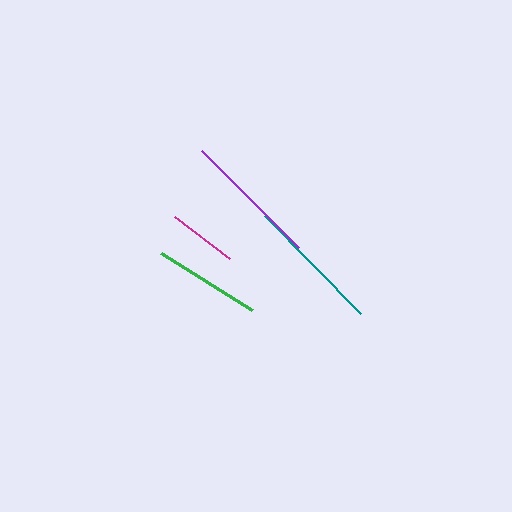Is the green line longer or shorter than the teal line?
The teal line is longer than the green line.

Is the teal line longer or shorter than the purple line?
The teal line is longer than the purple line.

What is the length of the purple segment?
The purple segment is approximately 137 pixels long.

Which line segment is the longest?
The teal line is the longest at approximately 137 pixels.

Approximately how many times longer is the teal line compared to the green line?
The teal line is approximately 1.3 times the length of the green line.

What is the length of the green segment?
The green segment is approximately 107 pixels long.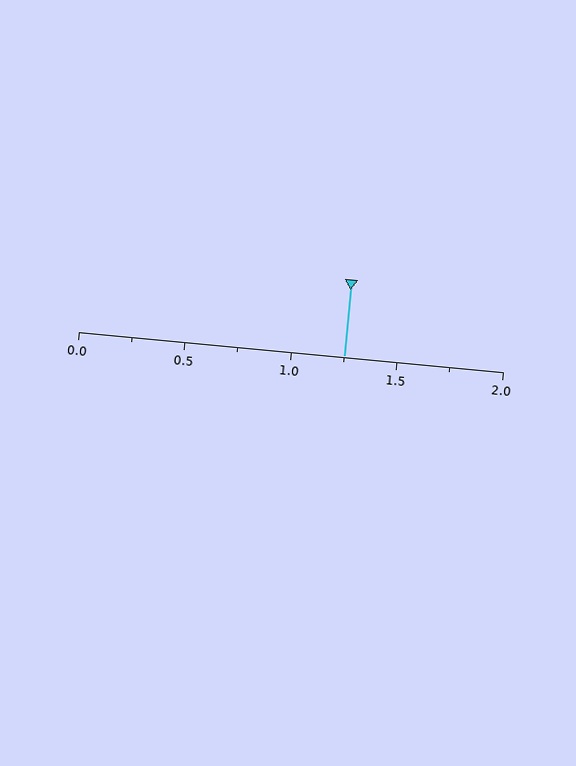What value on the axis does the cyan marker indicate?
The marker indicates approximately 1.25.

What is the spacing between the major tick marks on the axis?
The major ticks are spaced 0.5 apart.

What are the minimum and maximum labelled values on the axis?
The axis runs from 0.0 to 2.0.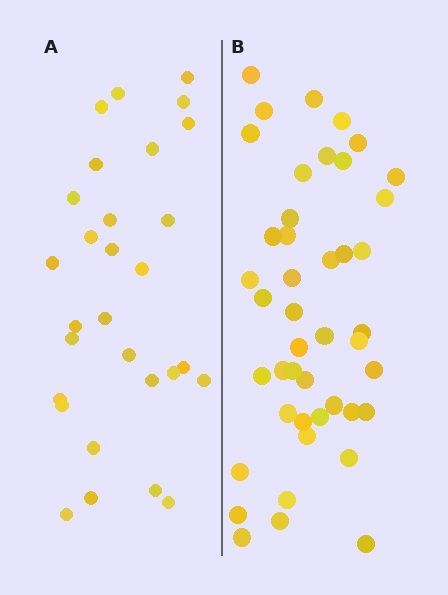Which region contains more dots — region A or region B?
Region B (the right region) has more dots.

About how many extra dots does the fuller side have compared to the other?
Region B has approximately 15 more dots than region A.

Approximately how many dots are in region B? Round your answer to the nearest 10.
About 40 dots. (The exact count is 44, which rounds to 40.)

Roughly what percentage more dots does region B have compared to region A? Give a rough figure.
About 50% more.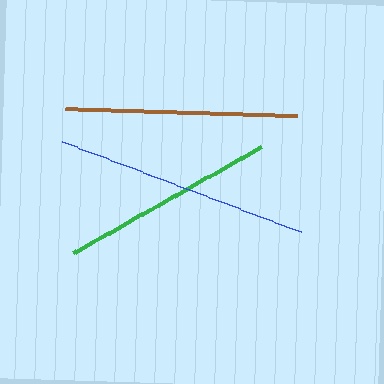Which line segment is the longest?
The blue line is the longest at approximately 254 pixels.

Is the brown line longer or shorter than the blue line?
The blue line is longer than the brown line.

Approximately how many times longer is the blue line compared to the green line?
The blue line is approximately 1.2 times the length of the green line.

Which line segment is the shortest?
The green line is the shortest at approximately 216 pixels.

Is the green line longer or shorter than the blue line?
The blue line is longer than the green line.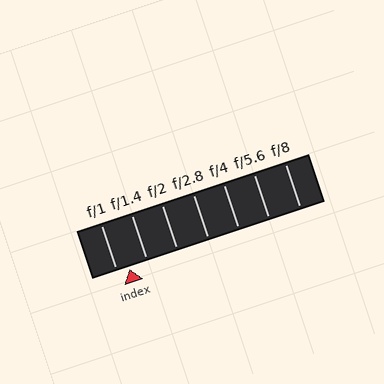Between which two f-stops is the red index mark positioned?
The index mark is between f/1 and f/1.4.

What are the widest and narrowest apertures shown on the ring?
The widest aperture shown is f/1 and the narrowest is f/8.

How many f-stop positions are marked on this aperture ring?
There are 7 f-stop positions marked.